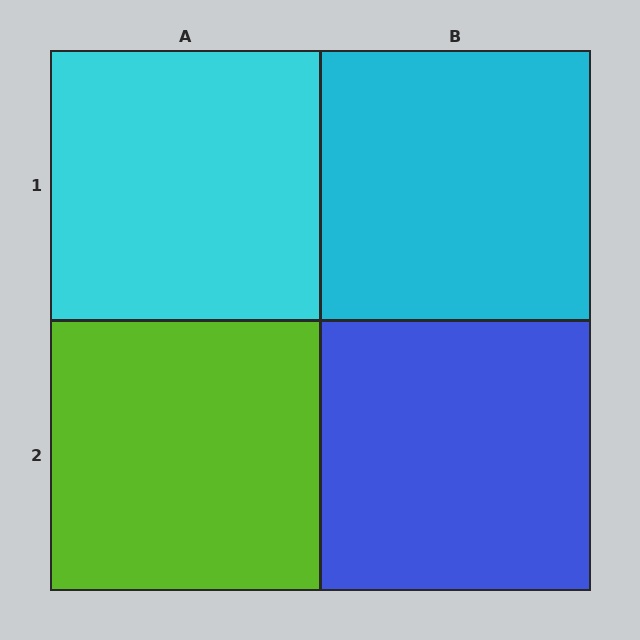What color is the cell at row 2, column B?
Blue.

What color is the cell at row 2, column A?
Lime.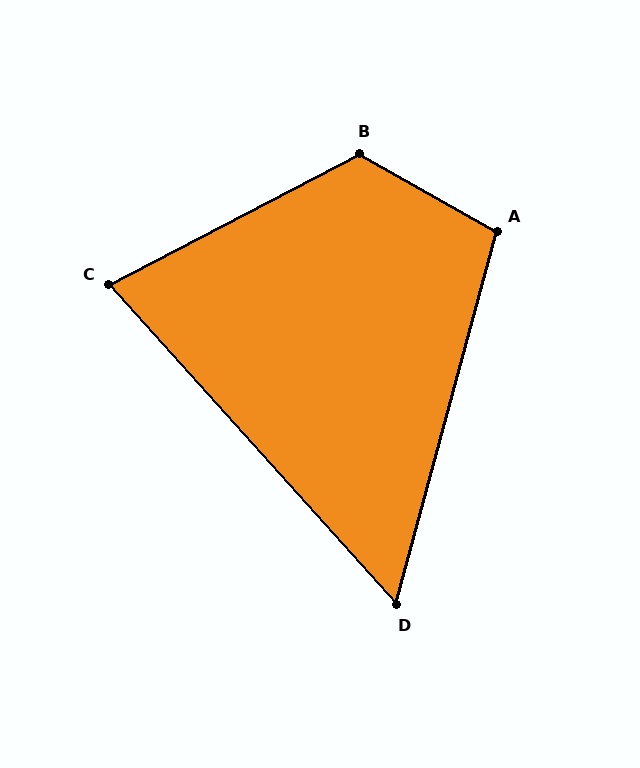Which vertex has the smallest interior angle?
D, at approximately 57 degrees.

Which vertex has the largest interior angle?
B, at approximately 123 degrees.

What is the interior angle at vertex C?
Approximately 75 degrees (acute).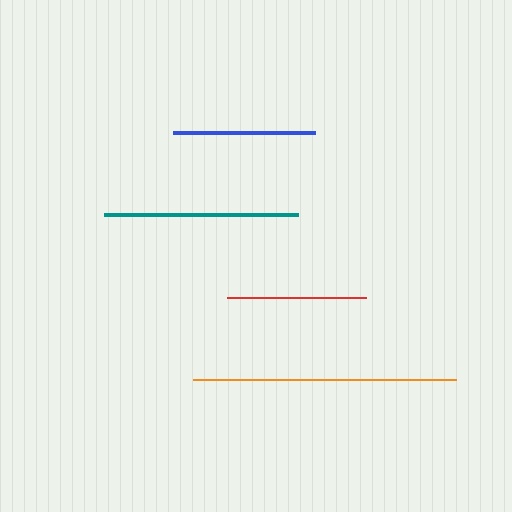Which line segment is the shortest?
The red line is the shortest at approximately 139 pixels.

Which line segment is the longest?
The orange line is the longest at approximately 264 pixels.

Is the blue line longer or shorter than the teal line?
The teal line is longer than the blue line.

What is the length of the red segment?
The red segment is approximately 139 pixels long.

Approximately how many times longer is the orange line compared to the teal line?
The orange line is approximately 1.4 times the length of the teal line.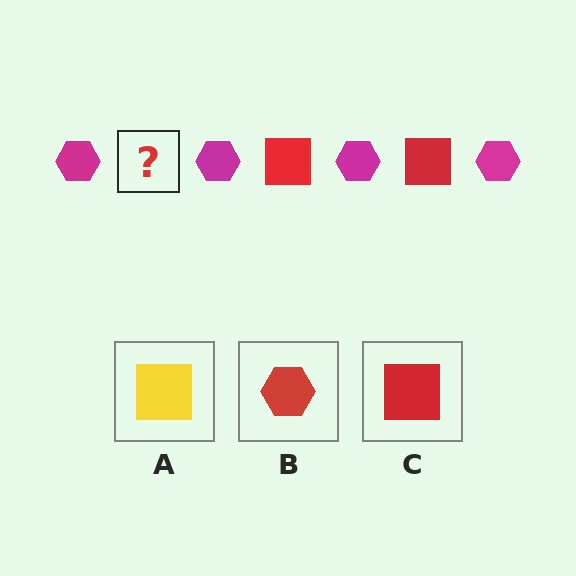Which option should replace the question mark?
Option C.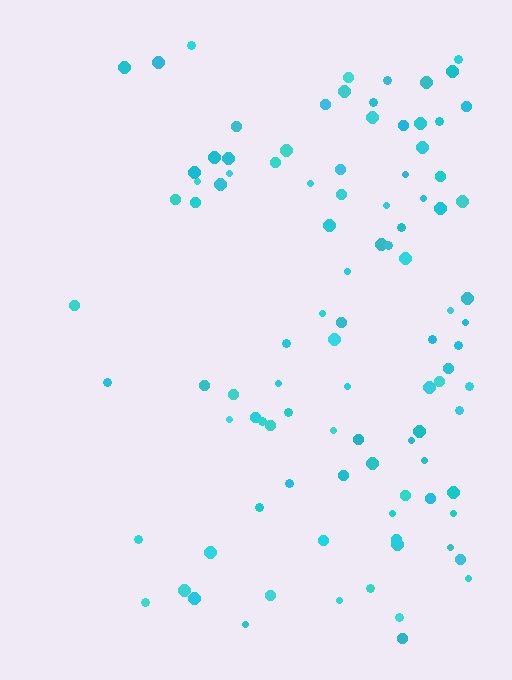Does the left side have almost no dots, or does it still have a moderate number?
Still a moderate number, just noticeably fewer than the right.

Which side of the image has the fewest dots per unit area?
The left.